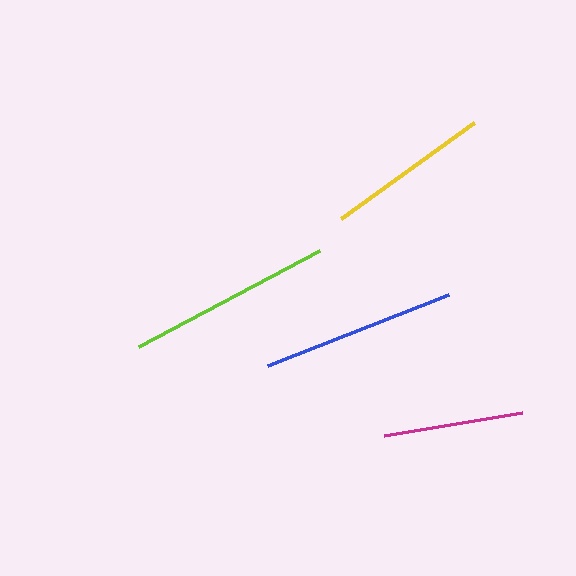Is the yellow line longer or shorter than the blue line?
The blue line is longer than the yellow line.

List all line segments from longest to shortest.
From longest to shortest: lime, blue, yellow, magenta.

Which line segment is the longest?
The lime line is the longest at approximately 204 pixels.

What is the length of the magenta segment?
The magenta segment is approximately 140 pixels long.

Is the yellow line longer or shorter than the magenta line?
The yellow line is longer than the magenta line.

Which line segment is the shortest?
The magenta line is the shortest at approximately 140 pixels.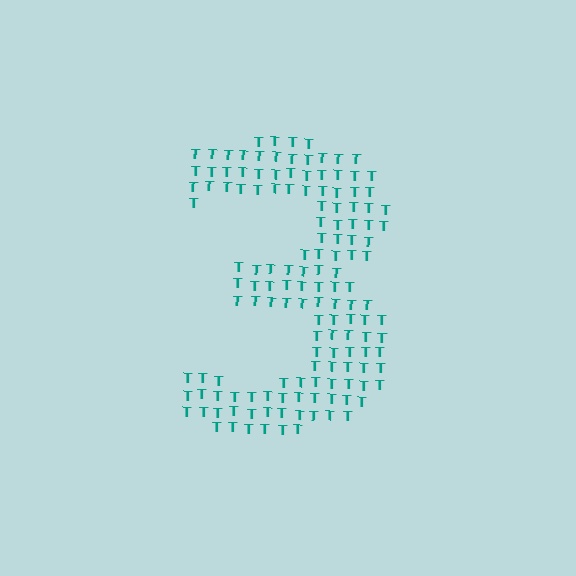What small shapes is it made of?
It is made of small letter T's.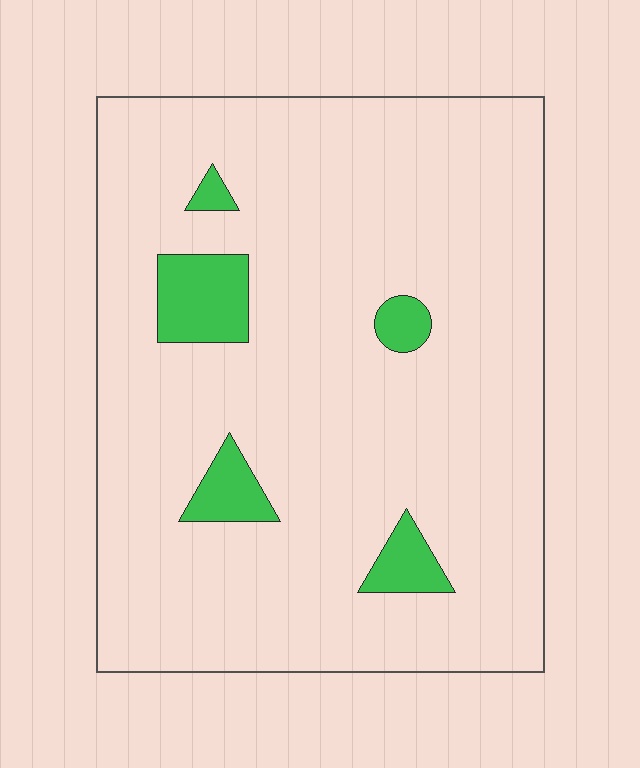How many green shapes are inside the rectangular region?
5.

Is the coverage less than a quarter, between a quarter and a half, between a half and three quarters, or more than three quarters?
Less than a quarter.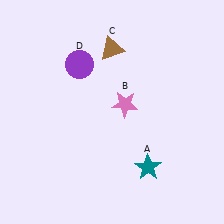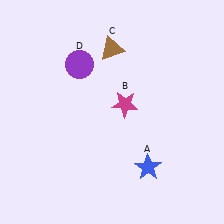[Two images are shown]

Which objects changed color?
A changed from teal to blue. B changed from pink to magenta.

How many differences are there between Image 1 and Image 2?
There are 2 differences between the two images.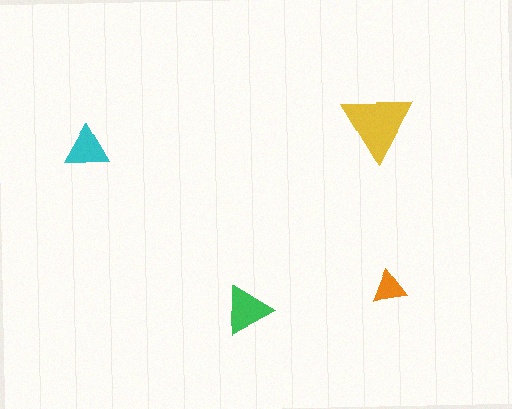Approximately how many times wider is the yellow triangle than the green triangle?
About 1.5 times wider.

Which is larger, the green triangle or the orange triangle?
The green one.